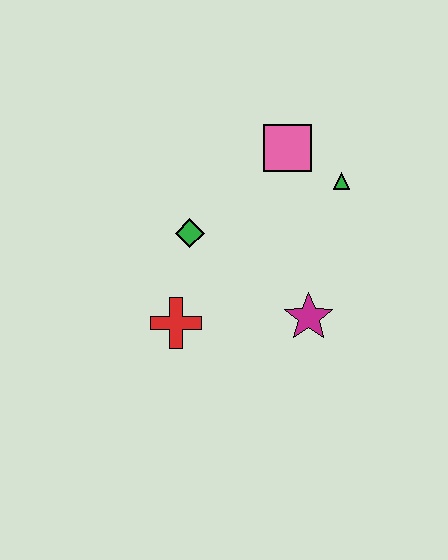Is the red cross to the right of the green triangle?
No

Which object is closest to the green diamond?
The red cross is closest to the green diamond.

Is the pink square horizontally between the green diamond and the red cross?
No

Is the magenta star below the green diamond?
Yes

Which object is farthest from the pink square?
The red cross is farthest from the pink square.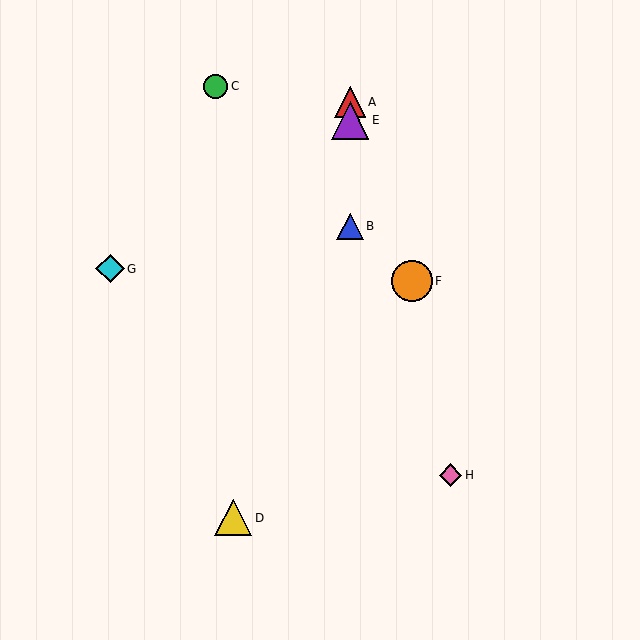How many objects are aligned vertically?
3 objects (A, B, E) are aligned vertically.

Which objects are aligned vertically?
Objects A, B, E are aligned vertically.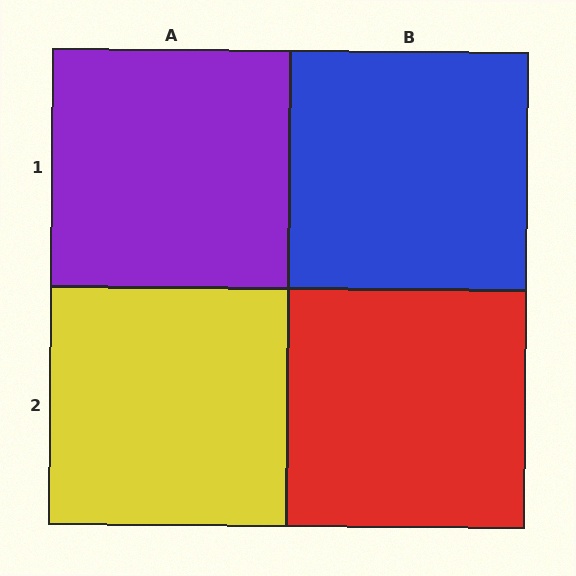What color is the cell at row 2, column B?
Red.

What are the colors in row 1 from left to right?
Purple, blue.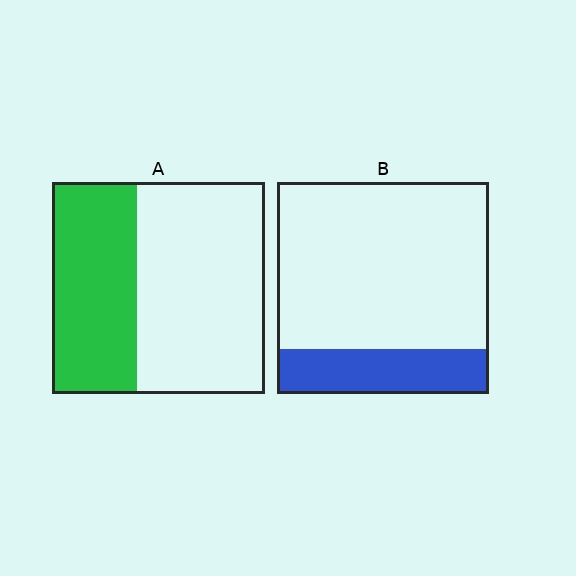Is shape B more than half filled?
No.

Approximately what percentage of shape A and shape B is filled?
A is approximately 40% and B is approximately 20%.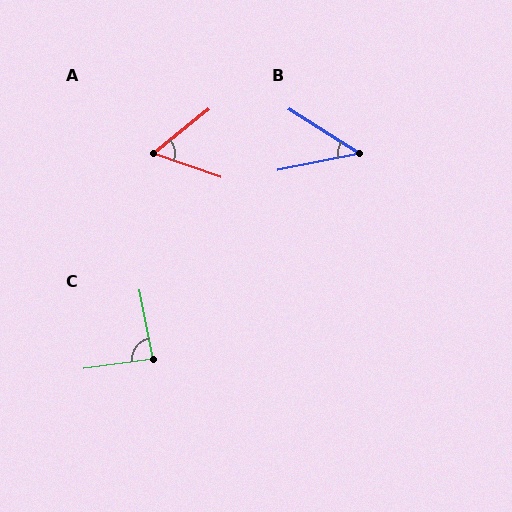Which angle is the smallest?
B, at approximately 44 degrees.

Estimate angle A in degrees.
Approximately 58 degrees.